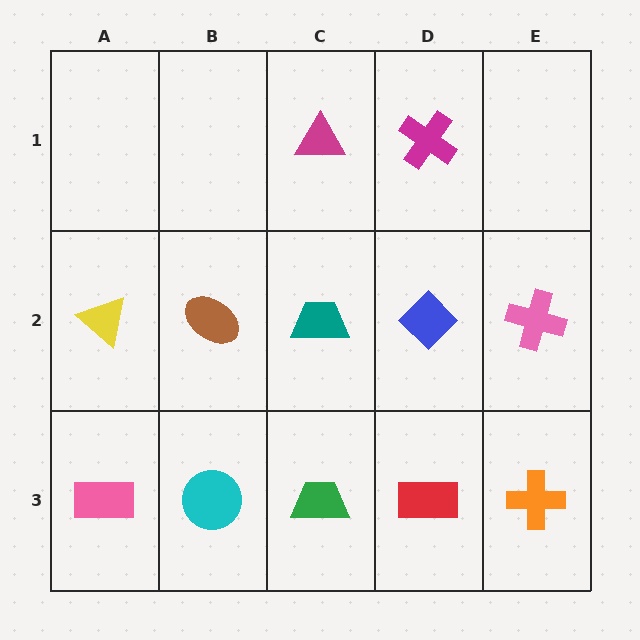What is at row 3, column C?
A green trapezoid.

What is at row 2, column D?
A blue diamond.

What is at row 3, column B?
A cyan circle.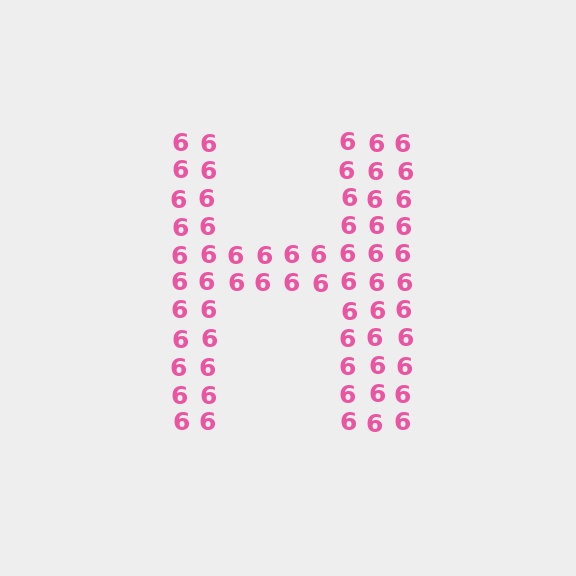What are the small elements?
The small elements are digit 6's.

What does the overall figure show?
The overall figure shows the letter H.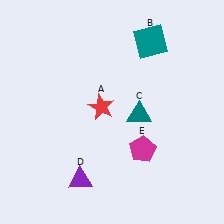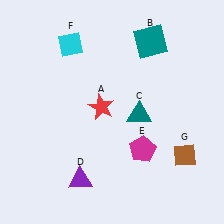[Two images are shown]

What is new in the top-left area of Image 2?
A cyan diamond (F) was added in the top-left area of Image 2.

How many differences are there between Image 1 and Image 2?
There are 2 differences between the two images.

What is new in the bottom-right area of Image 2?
A brown diamond (G) was added in the bottom-right area of Image 2.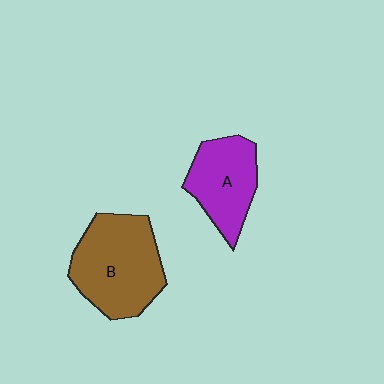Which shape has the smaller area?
Shape A (purple).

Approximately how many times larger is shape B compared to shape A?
Approximately 1.4 times.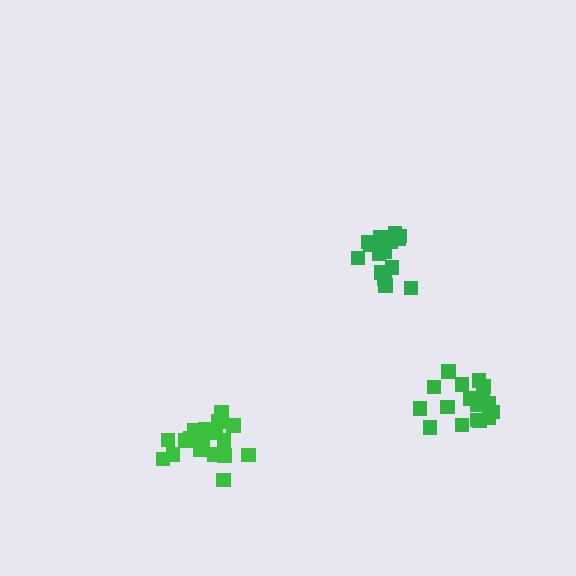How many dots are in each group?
Group 1: 15 dots, Group 2: 19 dots, Group 3: 18 dots (52 total).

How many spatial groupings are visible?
There are 3 spatial groupings.